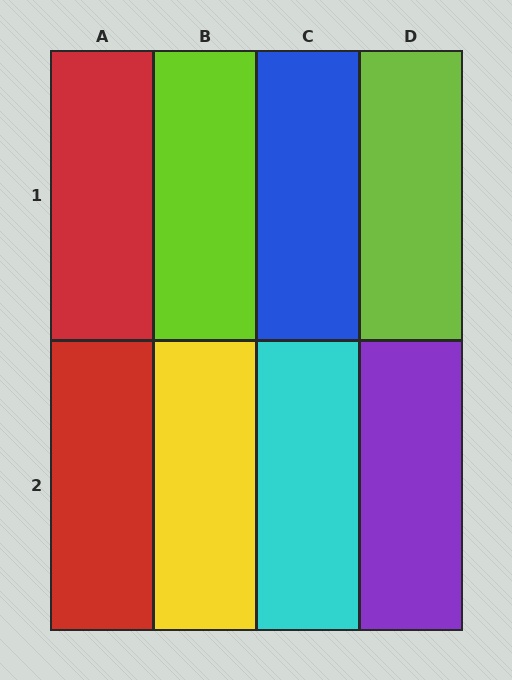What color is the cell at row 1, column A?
Red.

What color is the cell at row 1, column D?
Lime.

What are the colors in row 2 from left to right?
Red, yellow, cyan, purple.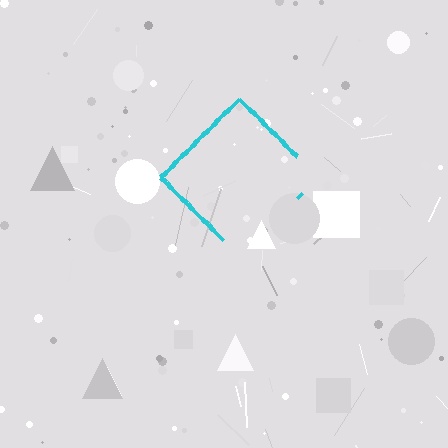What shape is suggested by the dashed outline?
The dashed outline suggests a diamond.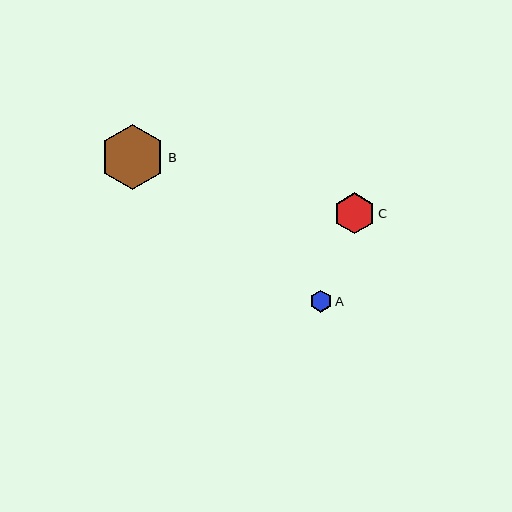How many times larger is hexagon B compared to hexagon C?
Hexagon B is approximately 1.6 times the size of hexagon C.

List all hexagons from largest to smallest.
From largest to smallest: B, C, A.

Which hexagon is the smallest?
Hexagon A is the smallest with a size of approximately 22 pixels.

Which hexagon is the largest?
Hexagon B is the largest with a size of approximately 65 pixels.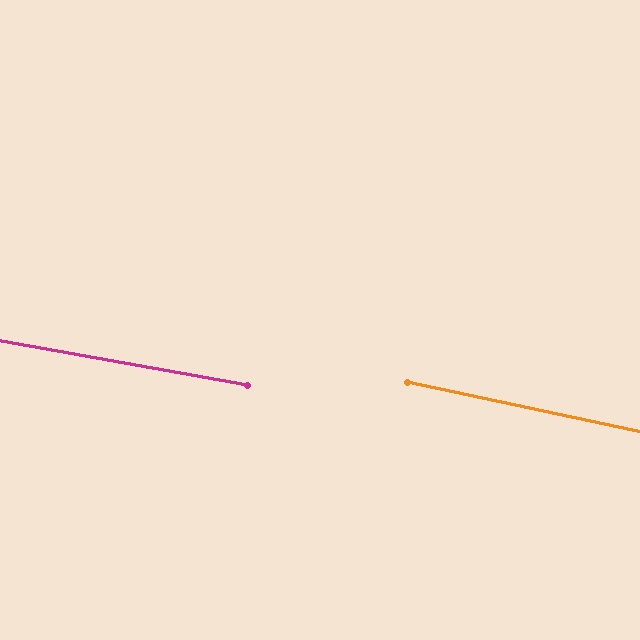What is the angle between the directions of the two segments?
Approximately 2 degrees.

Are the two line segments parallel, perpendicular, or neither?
Parallel — their directions differ by only 1.9°.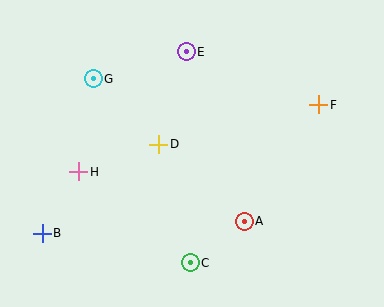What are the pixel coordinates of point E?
Point E is at (186, 52).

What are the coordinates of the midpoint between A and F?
The midpoint between A and F is at (281, 163).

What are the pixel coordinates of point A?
Point A is at (244, 221).